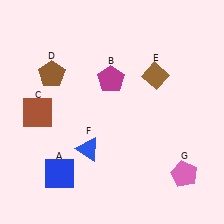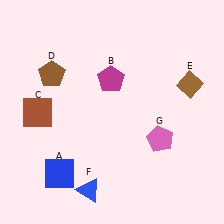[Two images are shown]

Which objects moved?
The objects that moved are: the brown diamond (E), the blue triangle (F), the pink pentagon (G).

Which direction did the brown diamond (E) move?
The brown diamond (E) moved right.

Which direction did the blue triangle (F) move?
The blue triangle (F) moved down.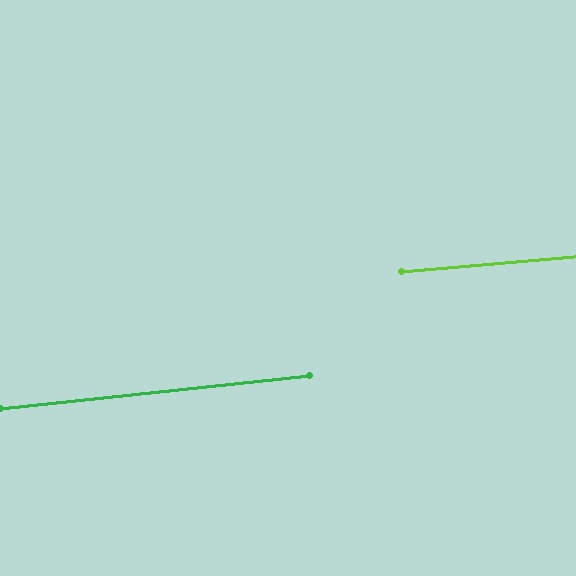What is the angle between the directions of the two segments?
Approximately 1 degree.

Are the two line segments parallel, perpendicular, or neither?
Parallel — their directions differ by only 1.3°.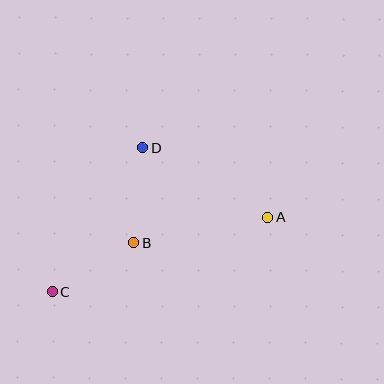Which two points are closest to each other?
Points B and D are closest to each other.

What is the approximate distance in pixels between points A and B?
The distance between A and B is approximately 137 pixels.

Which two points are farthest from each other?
Points A and C are farthest from each other.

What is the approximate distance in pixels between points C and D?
The distance between C and D is approximately 171 pixels.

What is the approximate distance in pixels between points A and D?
The distance between A and D is approximately 143 pixels.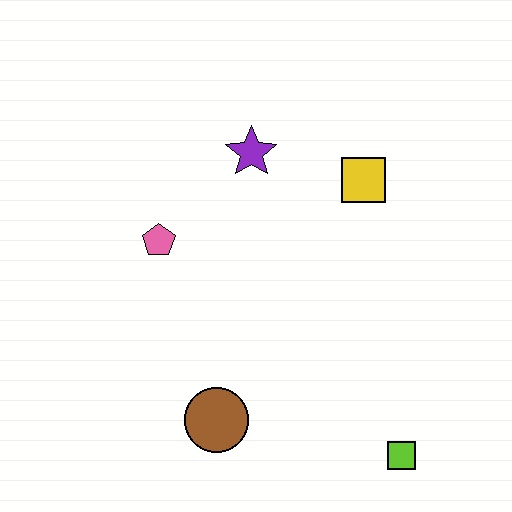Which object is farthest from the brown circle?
The yellow square is farthest from the brown circle.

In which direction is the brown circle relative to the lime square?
The brown circle is to the left of the lime square.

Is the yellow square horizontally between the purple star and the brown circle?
No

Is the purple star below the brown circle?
No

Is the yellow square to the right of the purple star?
Yes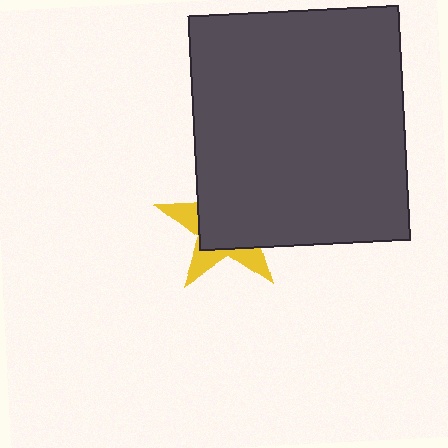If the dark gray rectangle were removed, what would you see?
You would see the complete yellow star.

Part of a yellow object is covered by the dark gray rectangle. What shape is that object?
It is a star.